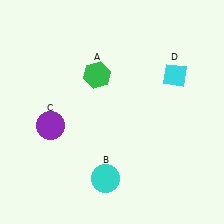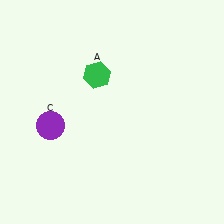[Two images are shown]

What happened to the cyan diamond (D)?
The cyan diamond (D) was removed in Image 2. It was in the top-right area of Image 1.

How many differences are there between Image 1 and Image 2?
There are 2 differences between the two images.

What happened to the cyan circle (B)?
The cyan circle (B) was removed in Image 2. It was in the bottom-left area of Image 1.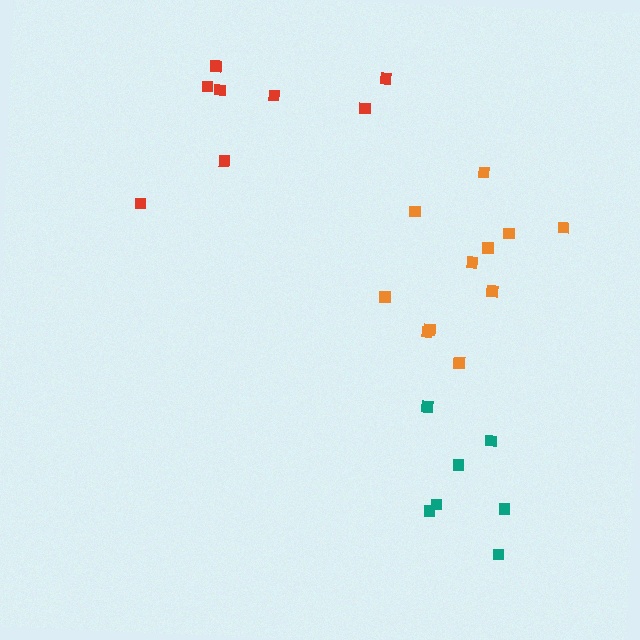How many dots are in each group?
Group 1: 8 dots, Group 2: 11 dots, Group 3: 7 dots (26 total).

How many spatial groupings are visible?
There are 3 spatial groupings.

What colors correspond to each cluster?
The clusters are colored: red, orange, teal.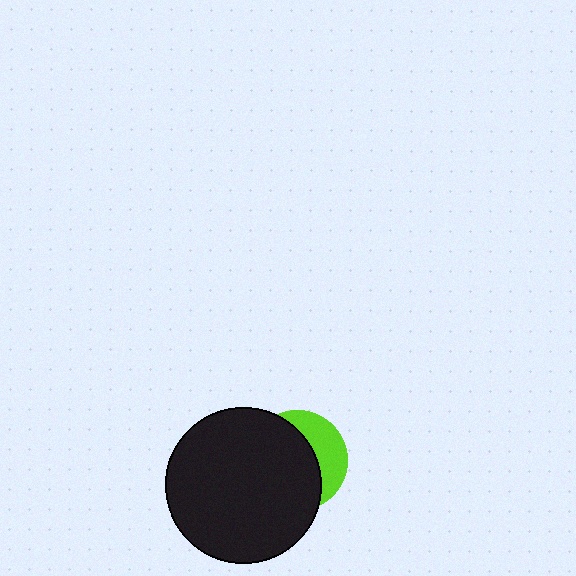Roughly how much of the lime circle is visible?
A small part of it is visible (roughly 33%).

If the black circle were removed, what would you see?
You would see the complete lime circle.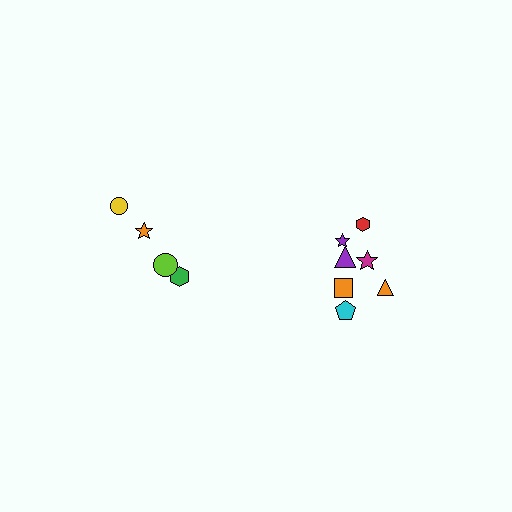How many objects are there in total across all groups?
There are 11 objects.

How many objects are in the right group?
There are 7 objects.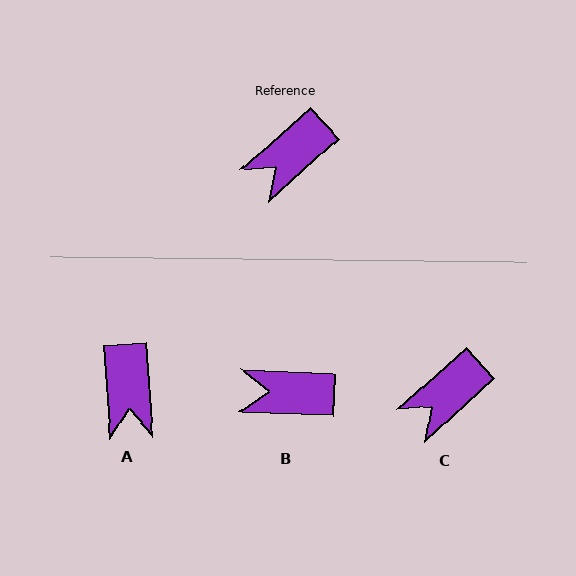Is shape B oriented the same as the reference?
No, it is off by about 45 degrees.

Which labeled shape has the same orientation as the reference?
C.